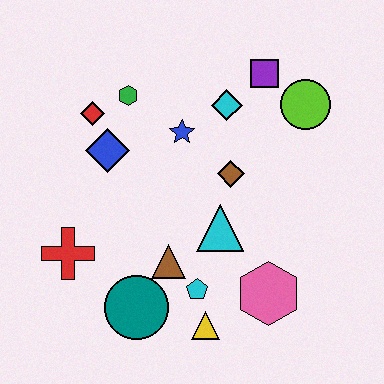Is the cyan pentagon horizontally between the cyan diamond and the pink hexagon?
No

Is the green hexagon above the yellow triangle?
Yes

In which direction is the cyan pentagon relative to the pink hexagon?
The cyan pentagon is to the left of the pink hexagon.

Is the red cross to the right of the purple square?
No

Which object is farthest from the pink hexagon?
The red diamond is farthest from the pink hexagon.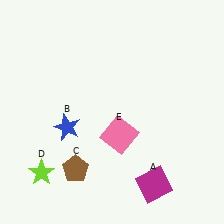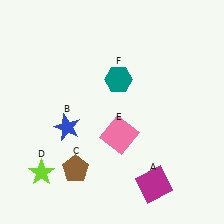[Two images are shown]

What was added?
A teal hexagon (F) was added in Image 2.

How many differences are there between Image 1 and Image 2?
There is 1 difference between the two images.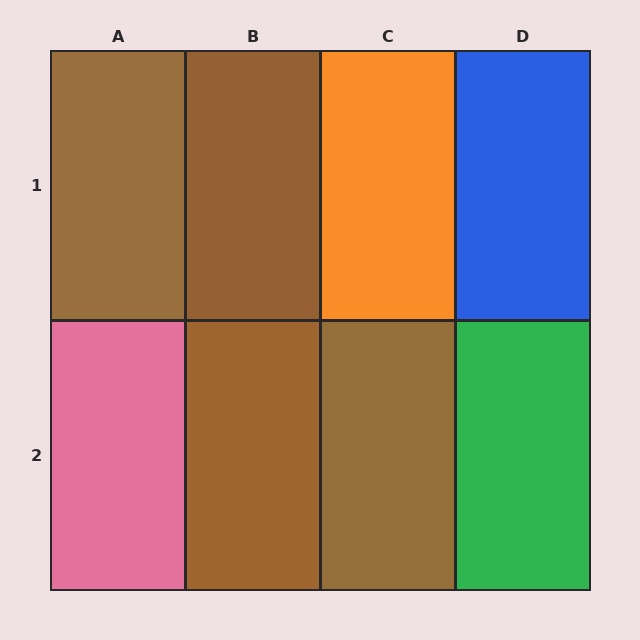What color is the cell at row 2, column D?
Green.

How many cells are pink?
1 cell is pink.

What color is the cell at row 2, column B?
Brown.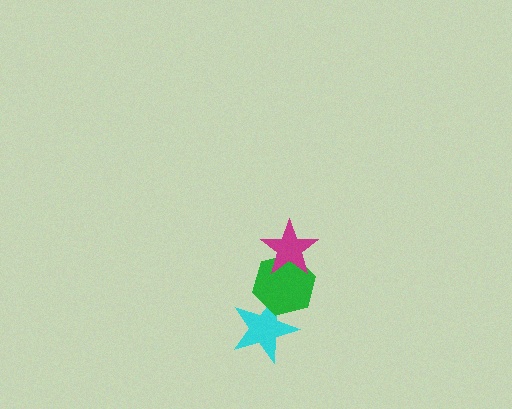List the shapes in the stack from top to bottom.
From top to bottom: the magenta star, the green hexagon, the cyan star.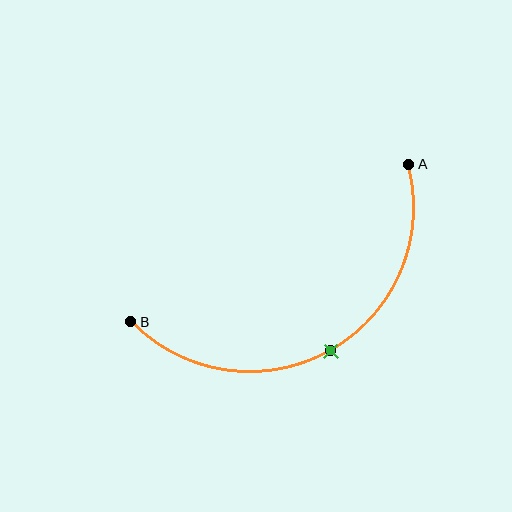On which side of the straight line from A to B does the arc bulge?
The arc bulges below the straight line connecting A and B.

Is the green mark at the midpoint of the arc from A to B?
Yes. The green mark lies on the arc at equal arc-length from both A and B — it is the arc midpoint.